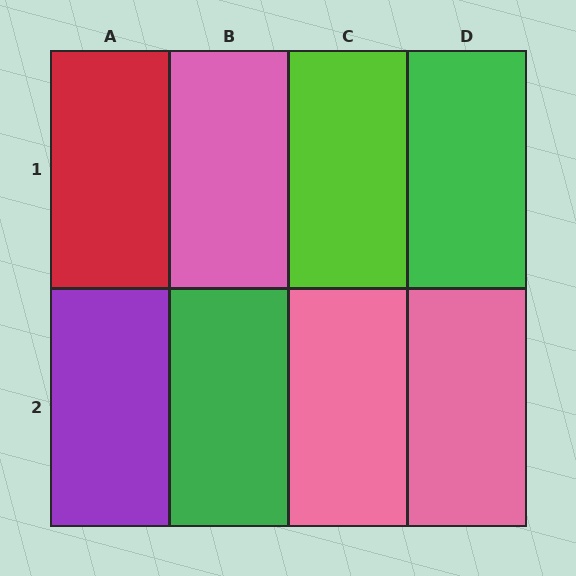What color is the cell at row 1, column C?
Lime.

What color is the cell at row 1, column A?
Red.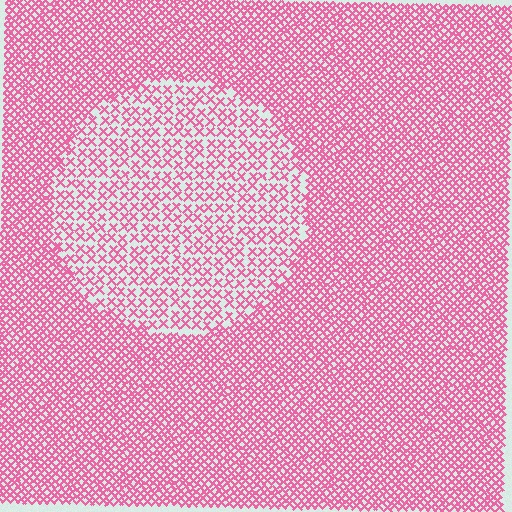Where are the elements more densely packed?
The elements are more densely packed outside the circle boundary.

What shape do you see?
I see a circle.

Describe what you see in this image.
The image contains small pink elements arranged at two different densities. A circle-shaped region is visible where the elements are less densely packed than the surrounding area.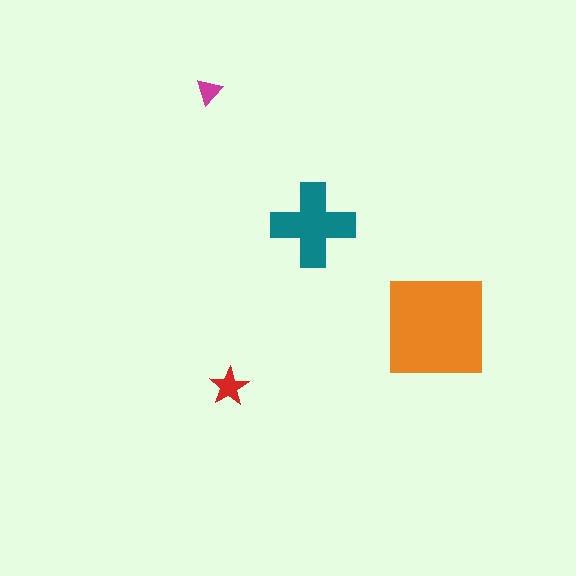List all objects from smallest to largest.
The magenta triangle, the red star, the teal cross, the orange square.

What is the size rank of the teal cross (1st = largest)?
2nd.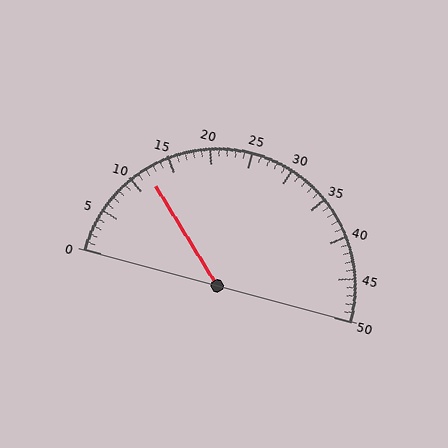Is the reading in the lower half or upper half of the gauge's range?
The reading is in the lower half of the range (0 to 50).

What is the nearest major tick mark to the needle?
The nearest major tick mark is 10.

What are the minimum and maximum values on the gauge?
The gauge ranges from 0 to 50.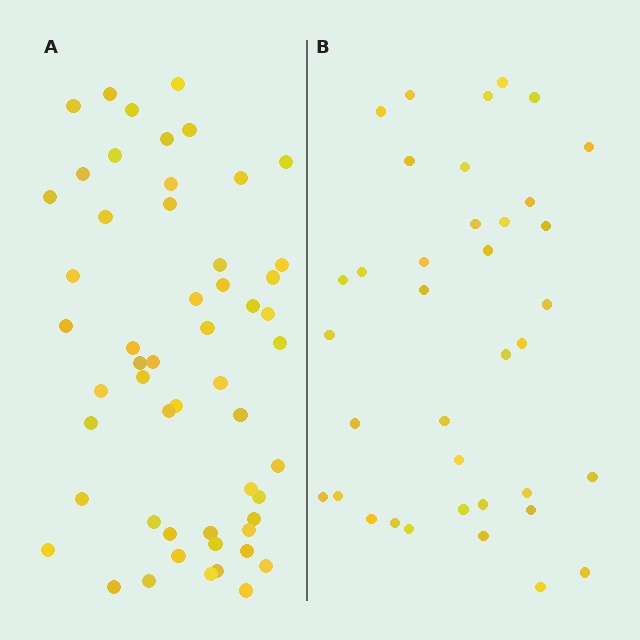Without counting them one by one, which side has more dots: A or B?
Region A (the left region) has more dots.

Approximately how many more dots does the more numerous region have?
Region A has approximately 15 more dots than region B.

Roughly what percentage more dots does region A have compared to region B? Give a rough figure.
About 45% more.